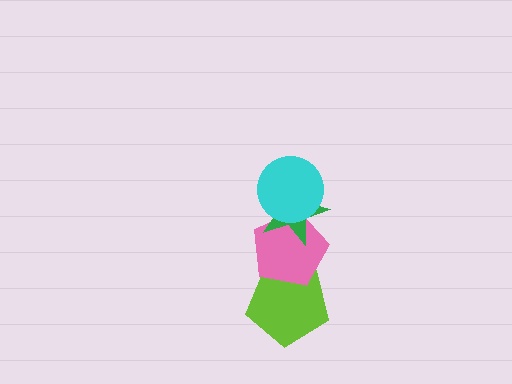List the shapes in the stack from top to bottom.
From top to bottom: the cyan circle, the green star, the pink pentagon, the lime pentagon.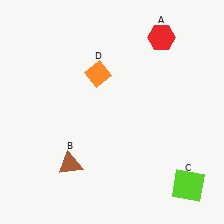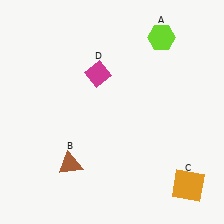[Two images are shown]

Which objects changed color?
A changed from red to lime. C changed from lime to orange. D changed from orange to magenta.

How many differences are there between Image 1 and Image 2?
There are 3 differences between the two images.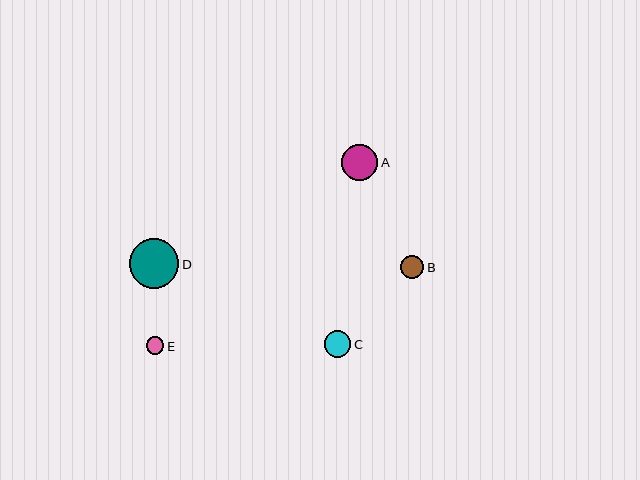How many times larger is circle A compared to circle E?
Circle A is approximately 2.1 times the size of circle E.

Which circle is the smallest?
Circle E is the smallest with a size of approximately 17 pixels.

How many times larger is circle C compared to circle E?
Circle C is approximately 1.5 times the size of circle E.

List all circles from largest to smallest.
From largest to smallest: D, A, C, B, E.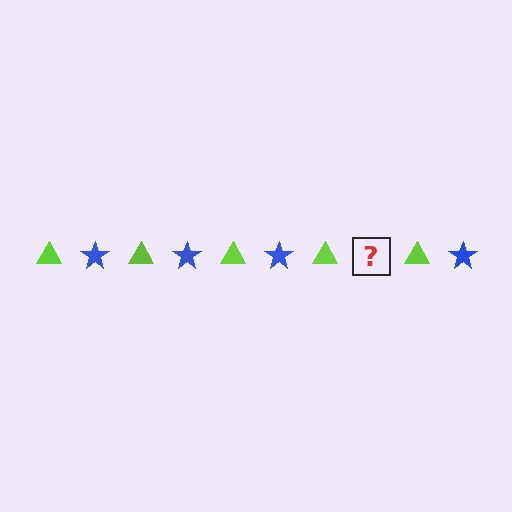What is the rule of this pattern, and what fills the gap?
The rule is that the pattern alternates between lime triangle and blue star. The gap should be filled with a blue star.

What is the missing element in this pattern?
The missing element is a blue star.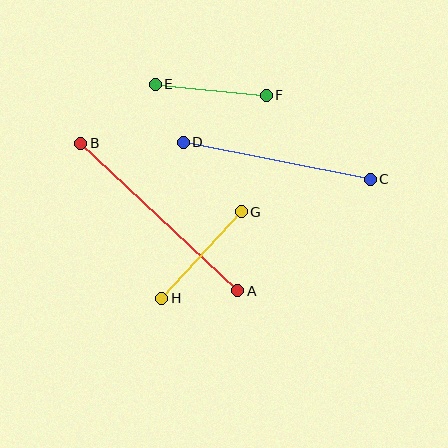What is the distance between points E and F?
The distance is approximately 111 pixels.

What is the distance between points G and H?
The distance is approximately 117 pixels.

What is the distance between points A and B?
The distance is approximately 215 pixels.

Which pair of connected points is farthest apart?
Points A and B are farthest apart.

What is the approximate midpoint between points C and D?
The midpoint is at approximately (277, 161) pixels.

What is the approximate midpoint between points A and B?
The midpoint is at approximately (159, 217) pixels.